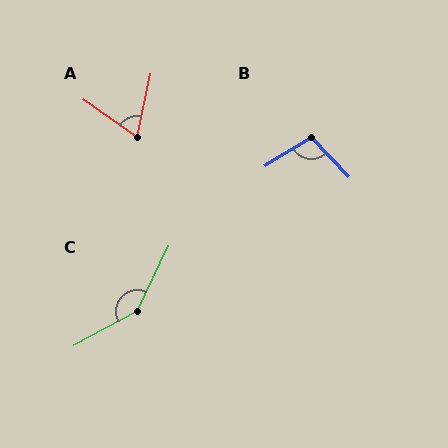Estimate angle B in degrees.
Approximately 102 degrees.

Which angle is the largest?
C, at approximately 144 degrees.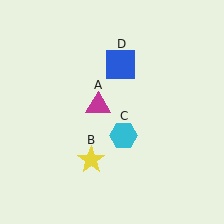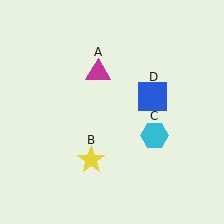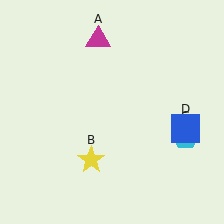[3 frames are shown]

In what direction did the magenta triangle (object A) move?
The magenta triangle (object A) moved up.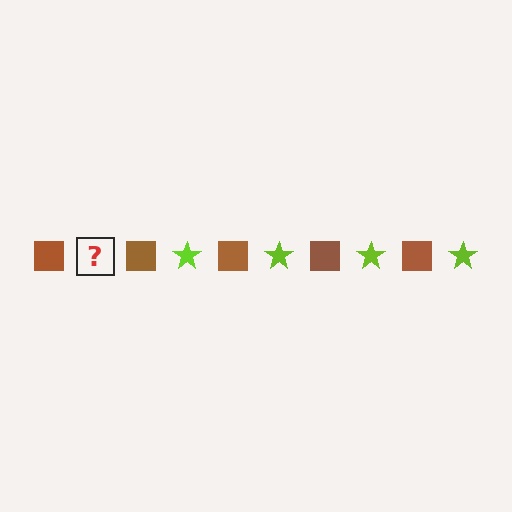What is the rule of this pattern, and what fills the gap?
The rule is that the pattern alternates between brown square and lime star. The gap should be filled with a lime star.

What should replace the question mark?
The question mark should be replaced with a lime star.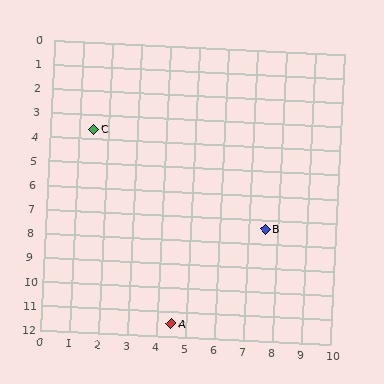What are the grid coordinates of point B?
Point B is at approximately (7.6, 7.4).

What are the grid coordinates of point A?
Point A is at approximately (4.5, 11.5).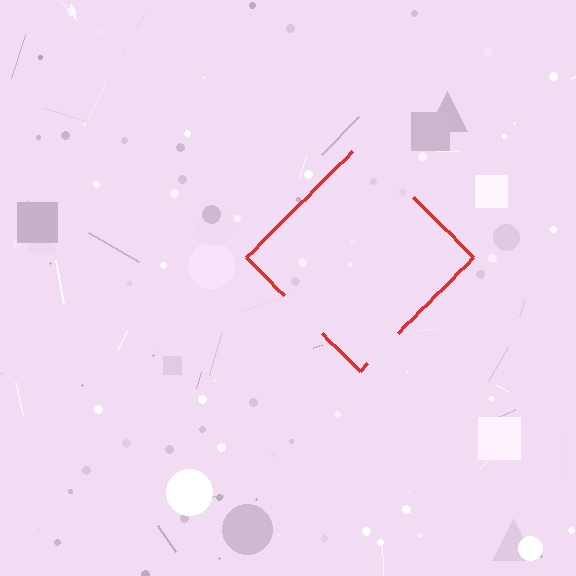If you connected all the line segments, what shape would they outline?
They would outline a diamond.